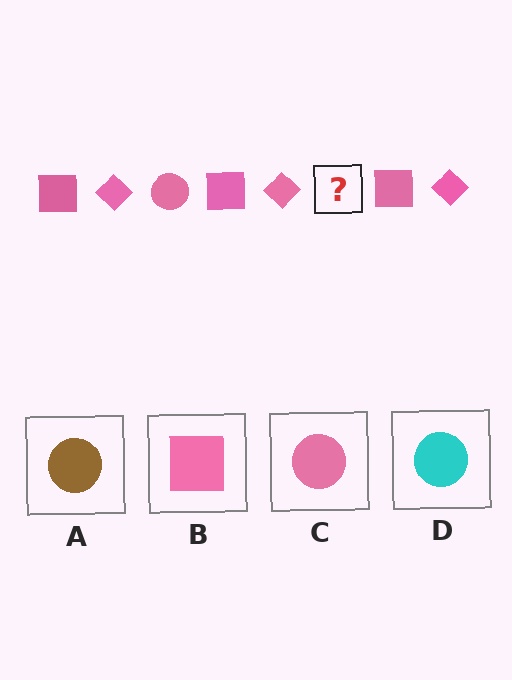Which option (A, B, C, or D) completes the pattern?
C.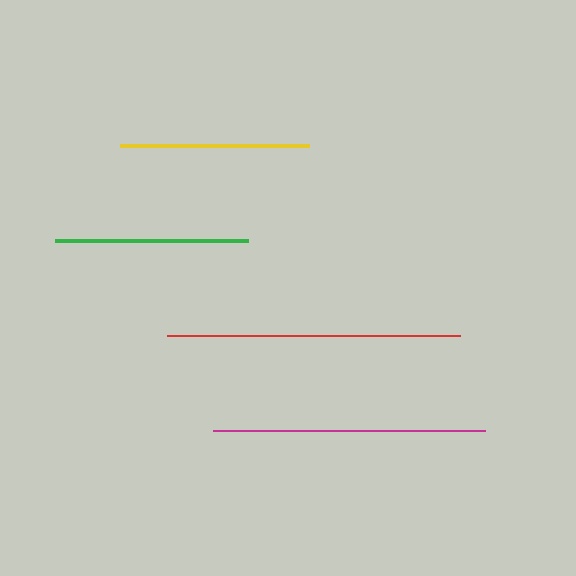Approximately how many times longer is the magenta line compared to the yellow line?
The magenta line is approximately 1.4 times the length of the yellow line.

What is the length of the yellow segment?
The yellow segment is approximately 189 pixels long.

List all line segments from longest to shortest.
From longest to shortest: red, magenta, green, yellow.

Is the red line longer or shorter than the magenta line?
The red line is longer than the magenta line.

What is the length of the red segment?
The red segment is approximately 294 pixels long.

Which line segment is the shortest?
The yellow line is the shortest at approximately 189 pixels.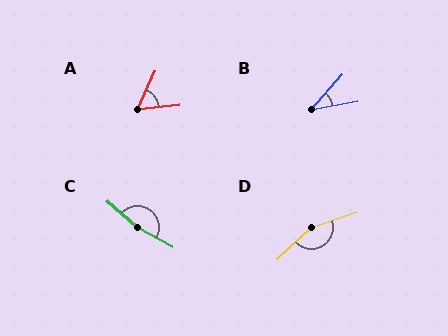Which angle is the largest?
C, at approximately 167 degrees.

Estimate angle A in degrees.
Approximately 59 degrees.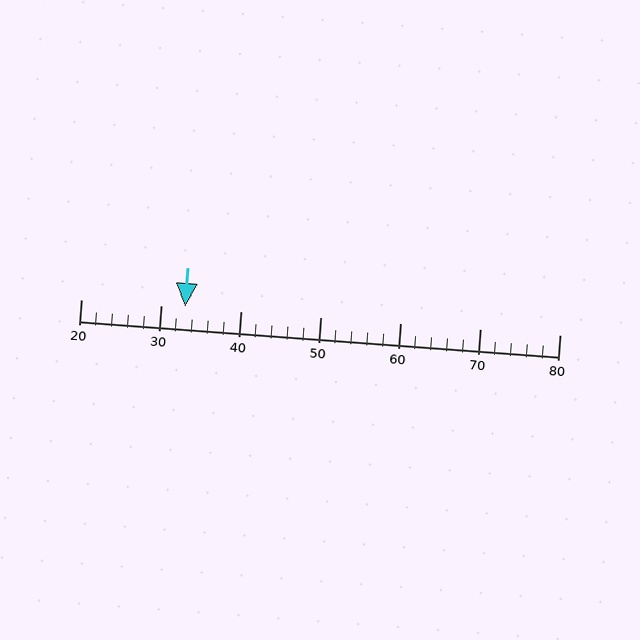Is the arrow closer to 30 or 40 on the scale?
The arrow is closer to 30.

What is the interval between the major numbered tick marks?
The major tick marks are spaced 10 units apart.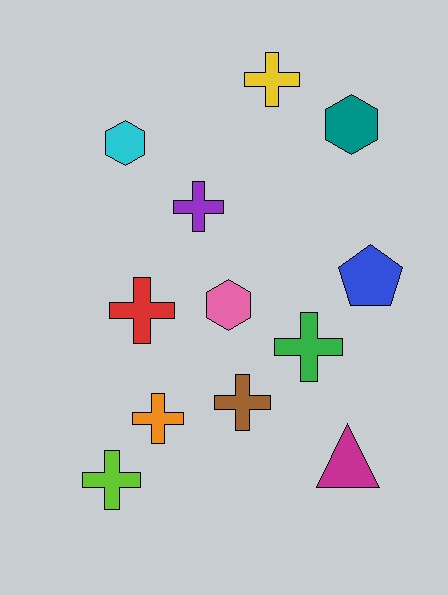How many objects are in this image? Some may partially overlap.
There are 12 objects.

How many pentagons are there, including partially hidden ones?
There is 1 pentagon.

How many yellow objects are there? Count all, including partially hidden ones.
There is 1 yellow object.